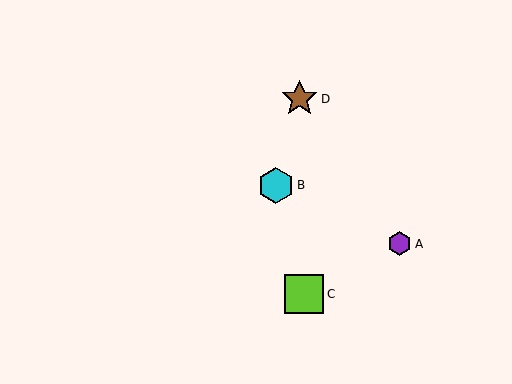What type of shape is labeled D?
Shape D is a brown star.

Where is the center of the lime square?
The center of the lime square is at (304, 294).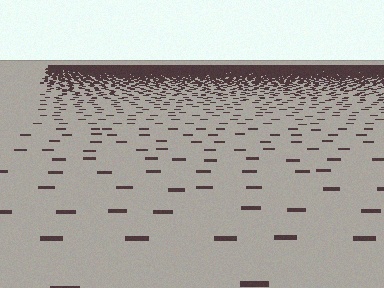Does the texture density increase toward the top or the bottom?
Density increases toward the top.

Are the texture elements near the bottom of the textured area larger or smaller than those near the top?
Larger. Near the bottom, elements are closer to the viewer and appear at a bigger on-screen size.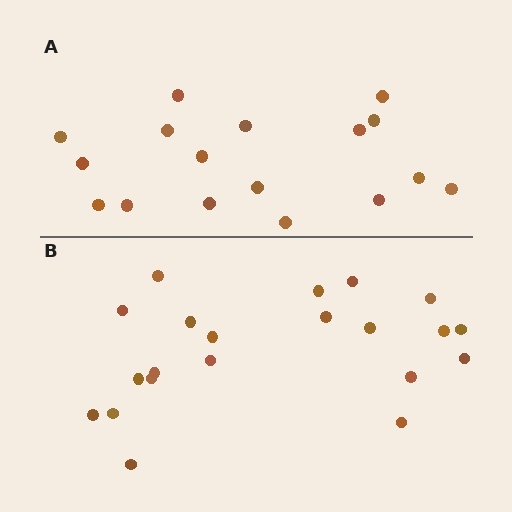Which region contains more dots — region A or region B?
Region B (the bottom region) has more dots.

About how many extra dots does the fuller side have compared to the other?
Region B has about 4 more dots than region A.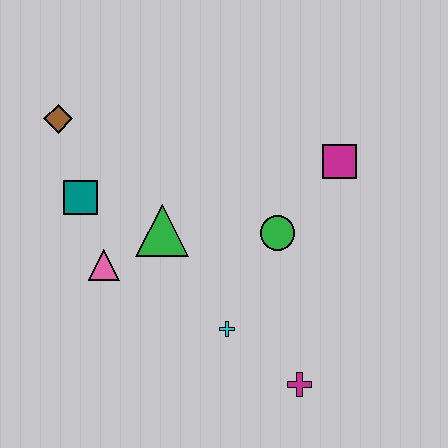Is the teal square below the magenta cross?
No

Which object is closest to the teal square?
The pink triangle is closest to the teal square.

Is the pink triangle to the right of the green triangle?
No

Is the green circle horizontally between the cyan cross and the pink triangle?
No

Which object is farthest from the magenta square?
The brown diamond is farthest from the magenta square.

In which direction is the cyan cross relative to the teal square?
The cyan cross is to the right of the teal square.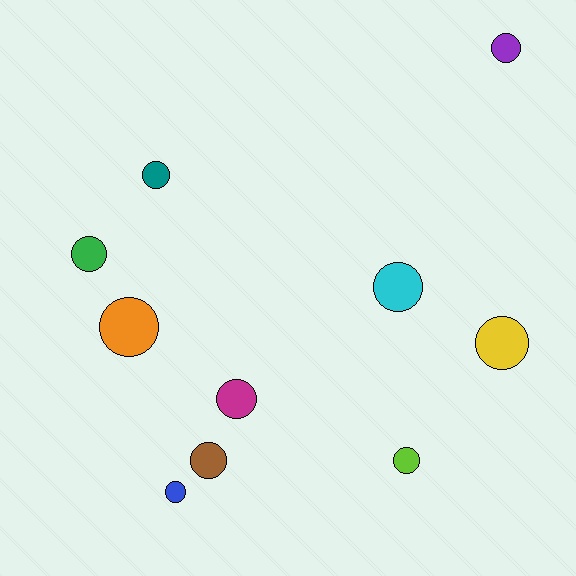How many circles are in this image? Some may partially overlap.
There are 10 circles.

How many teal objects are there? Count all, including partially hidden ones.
There is 1 teal object.